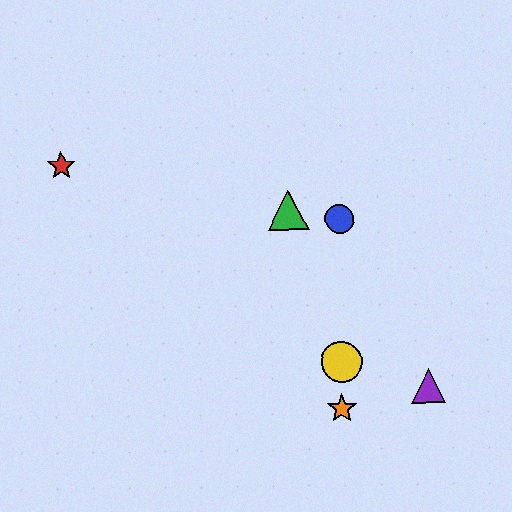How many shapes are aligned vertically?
3 shapes (the blue circle, the yellow circle, the orange star) are aligned vertically.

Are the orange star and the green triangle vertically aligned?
No, the orange star is at x≈342 and the green triangle is at x≈288.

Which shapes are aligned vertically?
The blue circle, the yellow circle, the orange star are aligned vertically.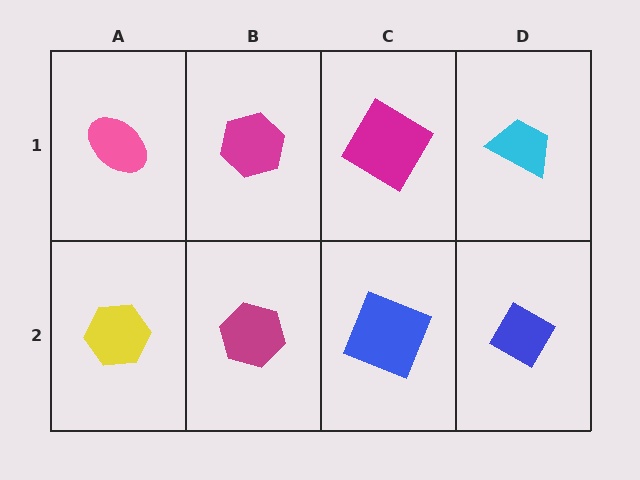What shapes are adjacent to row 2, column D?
A cyan trapezoid (row 1, column D), a blue square (row 2, column C).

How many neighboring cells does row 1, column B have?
3.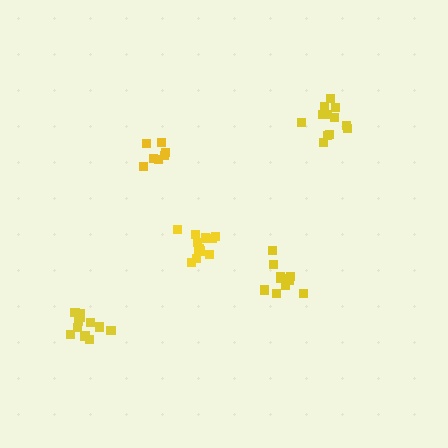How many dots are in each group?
Group 1: 7 dots, Group 2: 11 dots, Group 3: 12 dots, Group 4: 13 dots, Group 5: 12 dots (55 total).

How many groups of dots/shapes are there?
There are 5 groups.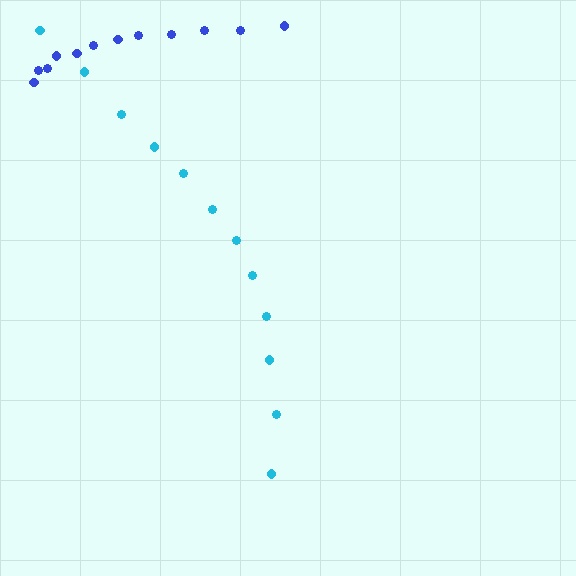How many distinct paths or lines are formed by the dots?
There are 2 distinct paths.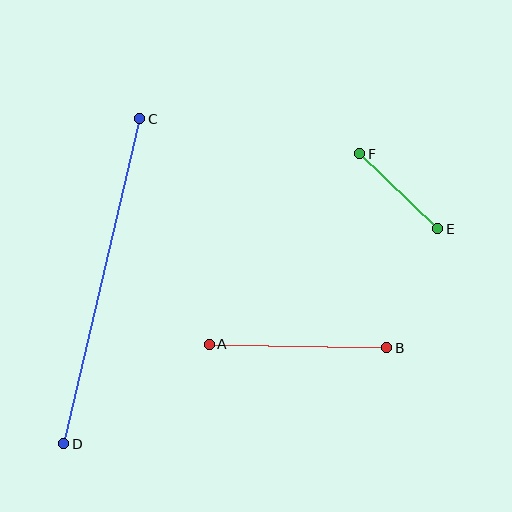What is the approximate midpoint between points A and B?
The midpoint is at approximately (298, 346) pixels.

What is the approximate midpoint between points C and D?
The midpoint is at approximately (102, 281) pixels.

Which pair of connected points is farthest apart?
Points C and D are farthest apart.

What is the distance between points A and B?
The distance is approximately 177 pixels.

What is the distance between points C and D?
The distance is approximately 334 pixels.